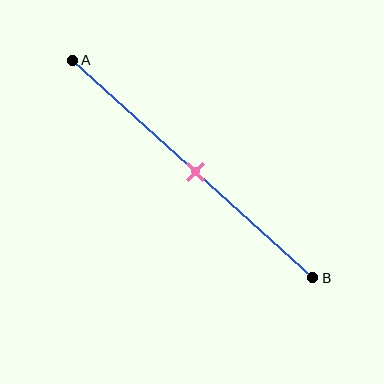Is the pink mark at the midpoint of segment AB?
Yes, the mark is approximately at the midpoint.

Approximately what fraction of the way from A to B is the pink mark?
The pink mark is approximately 50% of the way from A to B.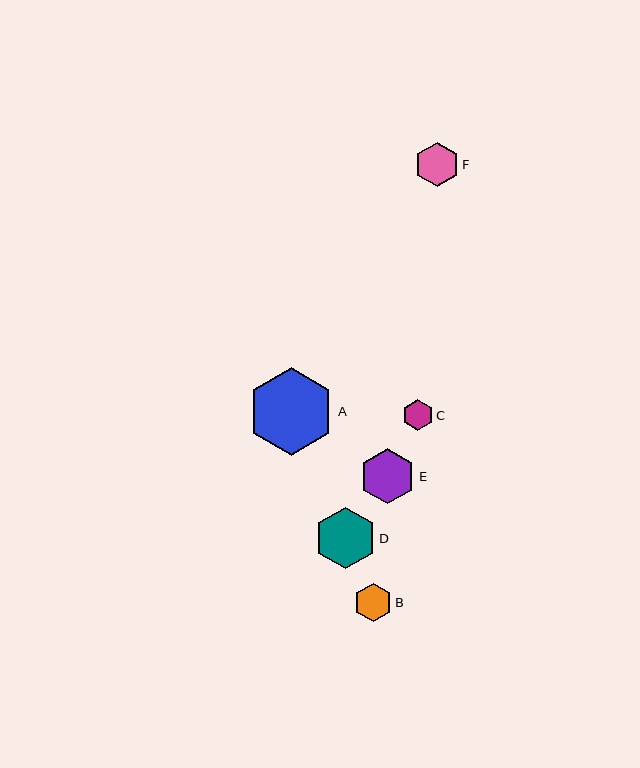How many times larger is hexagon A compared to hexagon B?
Hexagon A is approximately 2.3 times the size of hexagon B.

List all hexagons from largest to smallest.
From largest to smallest: A, D, E, F, B, C.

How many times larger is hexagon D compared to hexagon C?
Hexagon D is approximately 2.0 times the size of hexagon C.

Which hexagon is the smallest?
Hexagon C is the smallest with a size of approximately 31 pixels.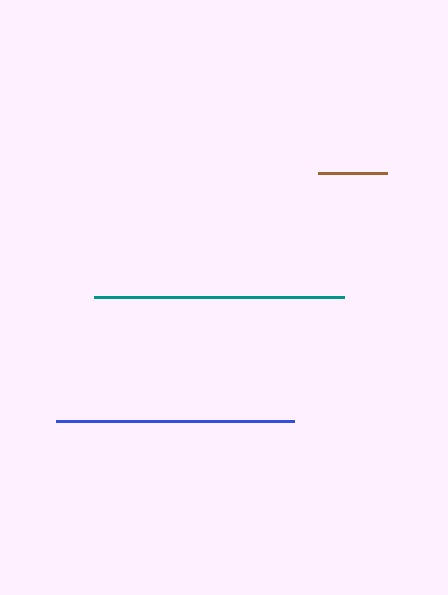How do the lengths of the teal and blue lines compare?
The teal and blue lines are approximately the same length.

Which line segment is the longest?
The teal line is the longest at approximately 250 pixels.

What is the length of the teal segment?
The teal segment is approximately 250 pixels long.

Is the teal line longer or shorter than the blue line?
The teal line is longer than the blue line.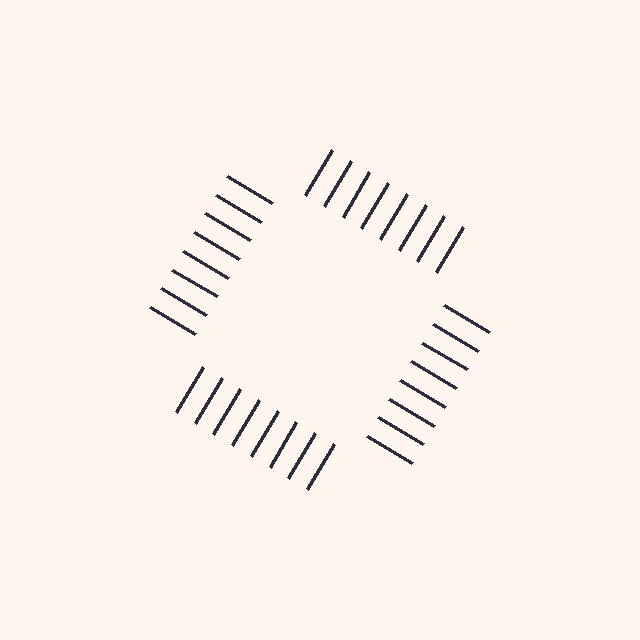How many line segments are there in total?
32 — 8 along each of the 4 edges.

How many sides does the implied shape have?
4 sides — the line-ends trace a square.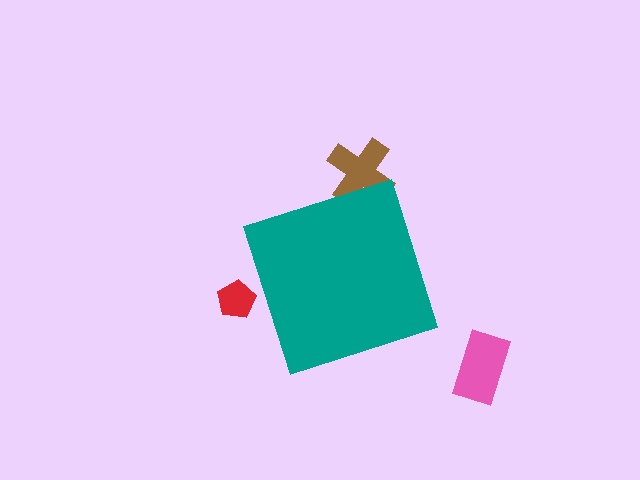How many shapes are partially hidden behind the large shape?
2 shapes are partially hidden.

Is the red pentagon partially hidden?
Yes, the red pentagon is partially hidden behind the teal diamond.